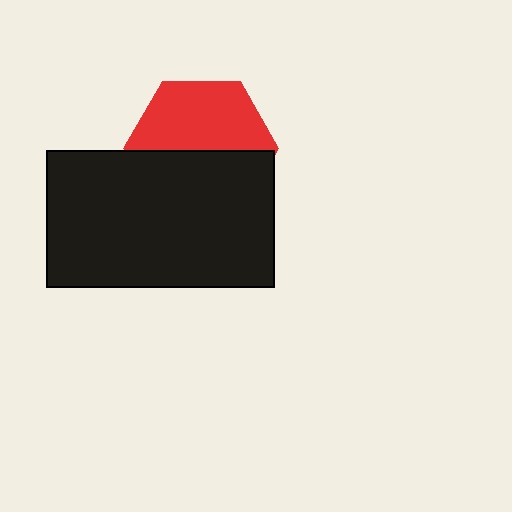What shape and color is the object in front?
The object in front is a black rectangle.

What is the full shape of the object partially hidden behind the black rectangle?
The partially hidden object is a red hexagon.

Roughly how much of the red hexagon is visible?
About half of it is visible (roughly 51%).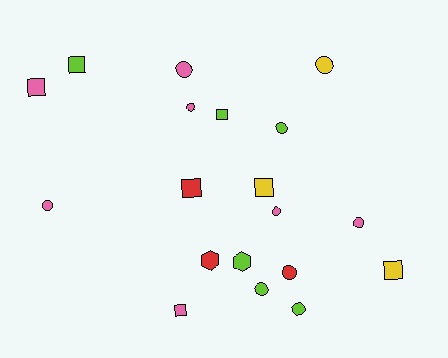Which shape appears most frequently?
Circle, with 10 objects.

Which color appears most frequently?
Pink, with 7 objects.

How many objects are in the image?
There are 19 objects.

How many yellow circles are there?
There is 1 yellow circle.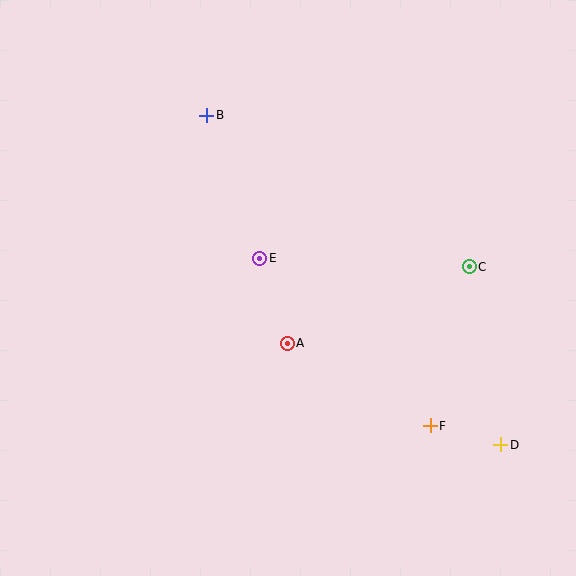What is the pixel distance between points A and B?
The distance between A and B is 242 pixels.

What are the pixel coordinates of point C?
Point C is at (469, 267).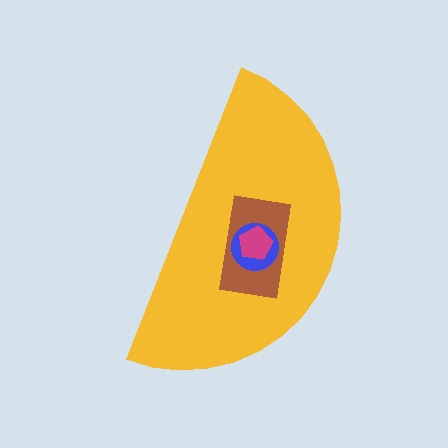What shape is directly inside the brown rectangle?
The blue circle.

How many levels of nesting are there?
4.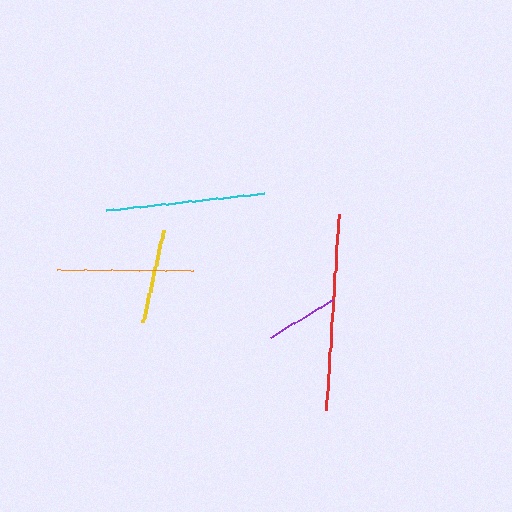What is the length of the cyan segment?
The cyan segment is approximately 160 pixels long.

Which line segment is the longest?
The red line is the longest at approximately 196 pixels.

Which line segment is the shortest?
The purple line is the shortest at approximately 72 pixels.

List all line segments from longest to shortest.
From longest to shortest: red, cyan, orange, yellow, purple.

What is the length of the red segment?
The red segment is approximately 196 pixels long.